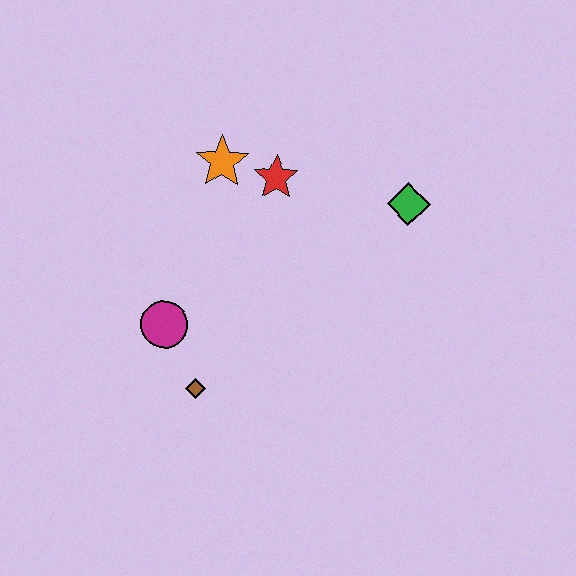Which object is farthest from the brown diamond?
The green diamond is farthest from the brown diamond.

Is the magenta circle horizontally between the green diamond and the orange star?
No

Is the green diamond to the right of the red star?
Yes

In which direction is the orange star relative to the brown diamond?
The orange star is above the brown diamond.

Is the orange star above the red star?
Yes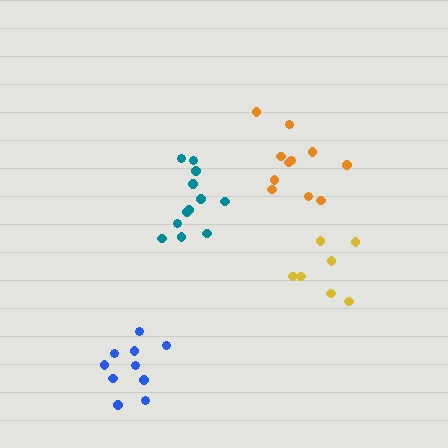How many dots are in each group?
Group 1: 11 dots, Group 2: 12 dots, Group 3: 10 dots, Group 4: 7 dots (40 total).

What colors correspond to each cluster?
The clusters are colored: orange, teal, blue, yellow.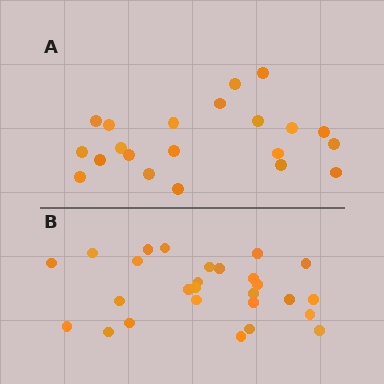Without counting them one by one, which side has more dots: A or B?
Region B (the bottom region) has more dots.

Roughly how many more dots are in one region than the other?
Region B has about 6 more dots than region A.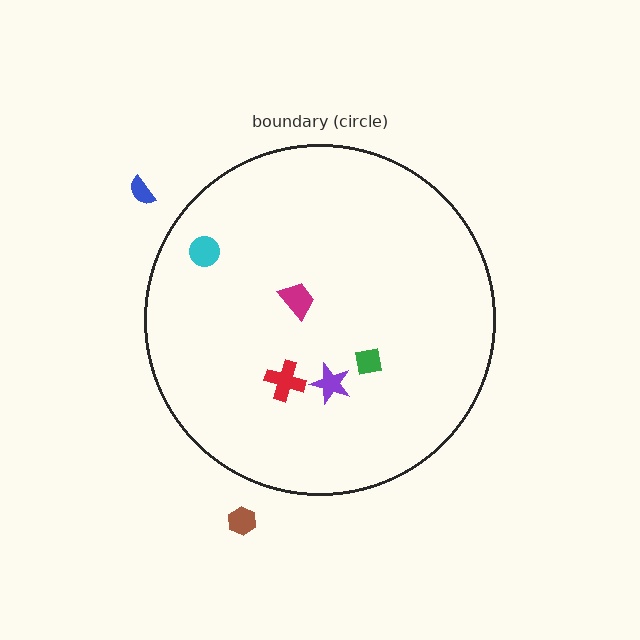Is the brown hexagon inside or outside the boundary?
Outside.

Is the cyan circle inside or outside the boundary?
Inside.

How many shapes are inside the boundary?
5 inside, 2 outside.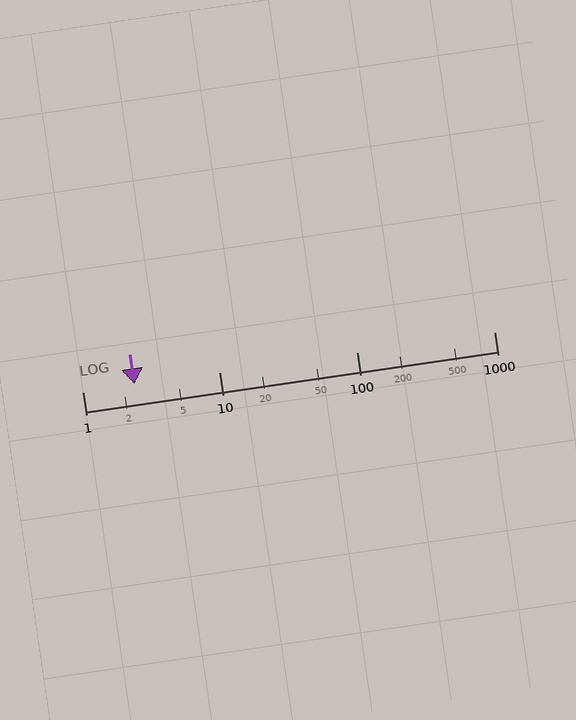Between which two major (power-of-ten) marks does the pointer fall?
The pointer is between 1 and 10.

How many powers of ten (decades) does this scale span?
The scale spans 3 decades, from 1 to 1000.